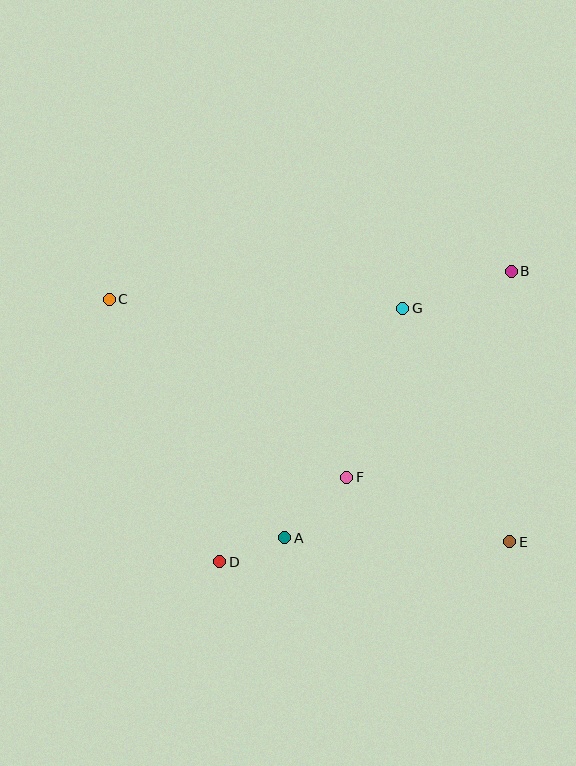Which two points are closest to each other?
Points A and D are closest to each other.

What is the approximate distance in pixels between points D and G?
The distance between D and G is approximately 312 pixels.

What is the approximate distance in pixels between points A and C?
The distance between A and C is approximately 296 pixels.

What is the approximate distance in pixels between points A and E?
The distance between A and E is approximately 225 pixels.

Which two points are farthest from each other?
Points C and E are farthest from each other.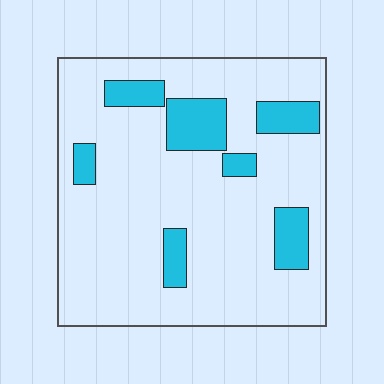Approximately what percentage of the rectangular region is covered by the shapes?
Approximately 15%.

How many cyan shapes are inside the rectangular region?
7.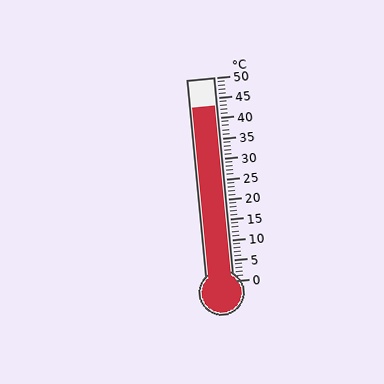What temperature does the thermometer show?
The thermometer shows approximately 43°C.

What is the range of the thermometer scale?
The thermometer scale ranges from 0°C to 50°C.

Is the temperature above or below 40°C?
The temperature is above 40°C.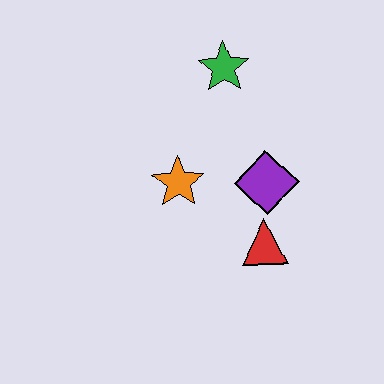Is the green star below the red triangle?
No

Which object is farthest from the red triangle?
The green star is farthest from the red triangle.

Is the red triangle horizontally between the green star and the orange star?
No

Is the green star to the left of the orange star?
No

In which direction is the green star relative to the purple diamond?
The green star is above the purple diamond.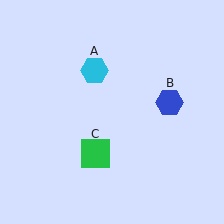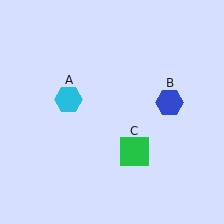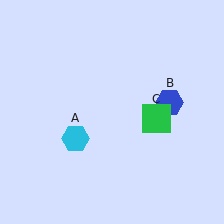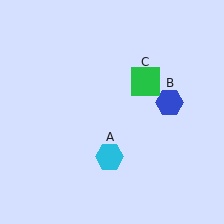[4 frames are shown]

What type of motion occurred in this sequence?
The cyan hexagon (object A), green square (object C) rotated counterclockwise around the center of the scene.